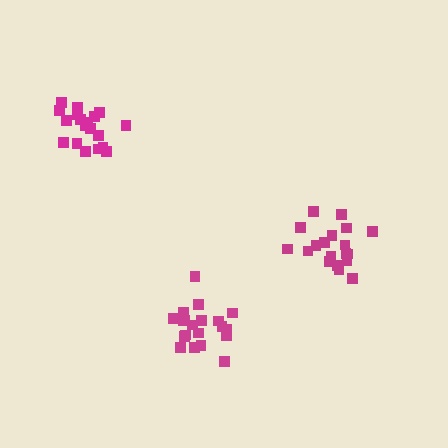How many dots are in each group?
Group 1: 19 dots, Group 2: 20 dots, Group 3: 20 dots (59 total).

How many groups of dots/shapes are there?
There are 3 groups.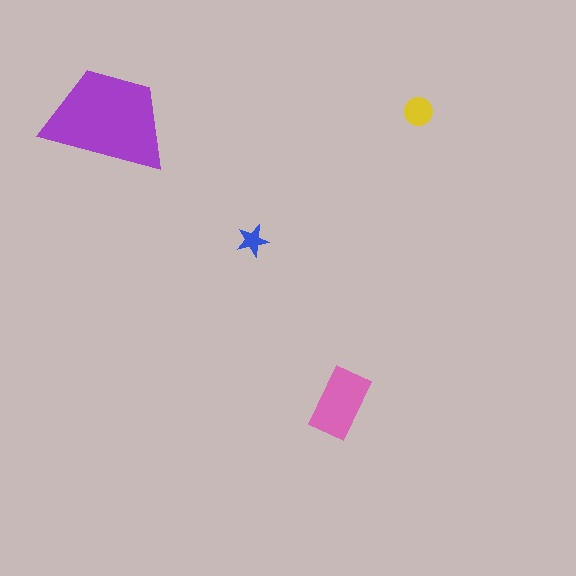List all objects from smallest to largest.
The blue star, the yellow circle, the pink rectangle, the purple trapezoid.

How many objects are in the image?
There are 4 objects in the image.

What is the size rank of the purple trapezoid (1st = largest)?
1st.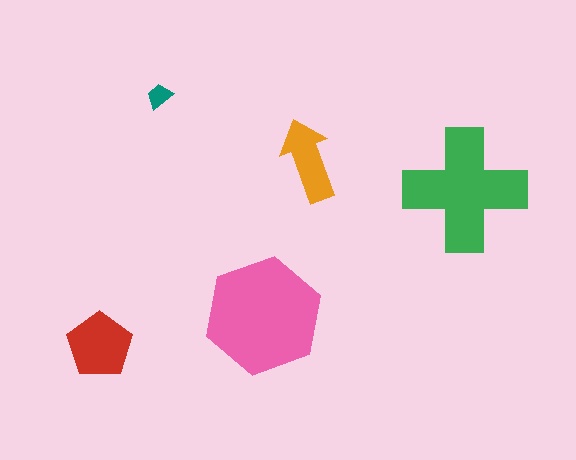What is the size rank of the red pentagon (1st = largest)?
3rd.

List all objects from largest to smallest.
The pink hexagon, the green cross, the red pentagon, the orange arrow, the teal trapezoid.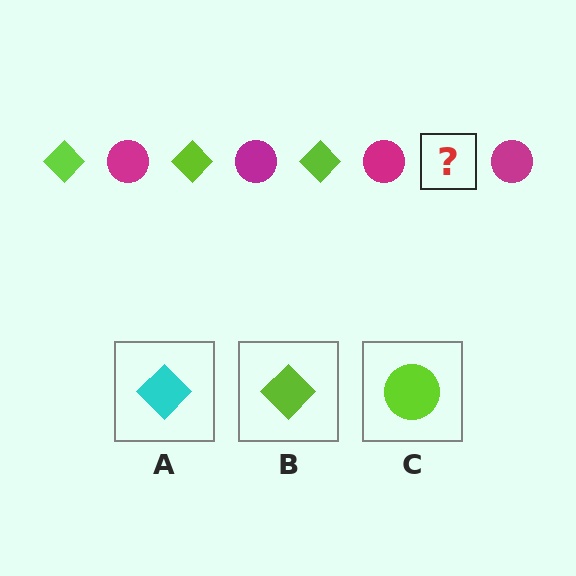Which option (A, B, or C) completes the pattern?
B.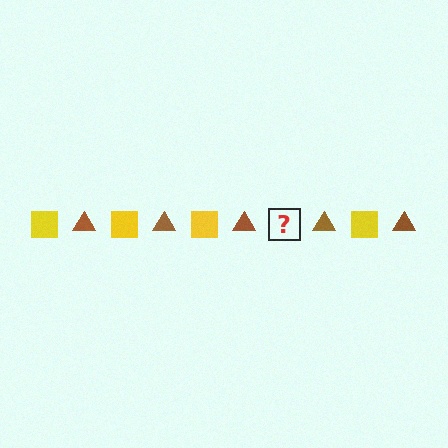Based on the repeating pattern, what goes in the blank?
The blank should be a yellow square.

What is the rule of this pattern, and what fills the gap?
The rule is that the pattern alternates between yellow square and brown triangle. The gap should be filled with a yellow square.